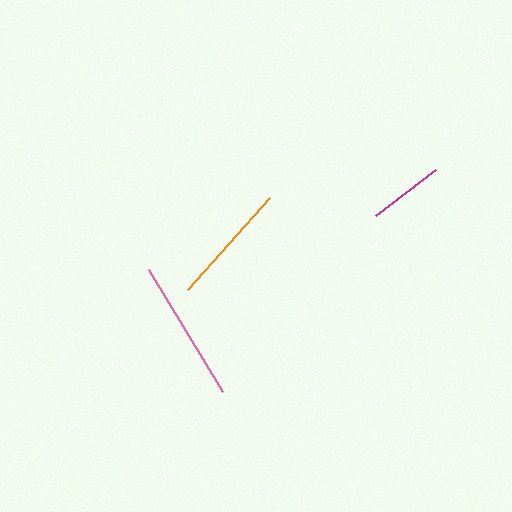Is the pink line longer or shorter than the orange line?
The pink line is longer than the orange line.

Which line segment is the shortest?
The magenta line is the shortest at approximately 75 pixels.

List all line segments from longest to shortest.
From longest to shortest: pink, orange, magenta.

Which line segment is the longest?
The pink line is the longest at approximately 143 pixels.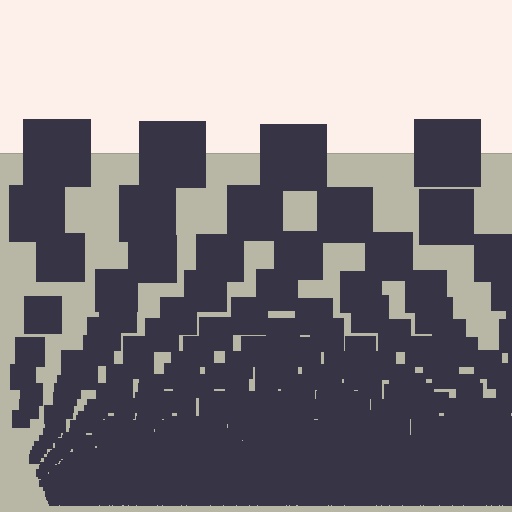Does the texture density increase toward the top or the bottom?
Density increases toward the bottom.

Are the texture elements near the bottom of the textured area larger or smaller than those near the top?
Smaller. The gradient is inverted — elements near the bottom are smaller and denser.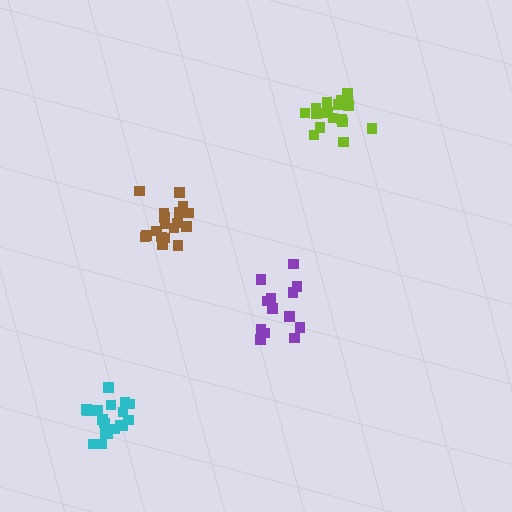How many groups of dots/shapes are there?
There are 4 groups.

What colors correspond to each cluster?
The clusters are colored: cyan, purple, brown, lime.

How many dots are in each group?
Group 1: 18 dots, Group 2: 13 dots, Group 3: 18 dots, Group 4: 17 dots (66 total).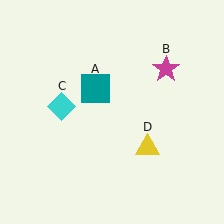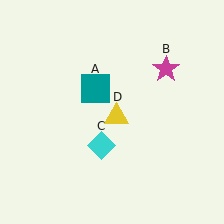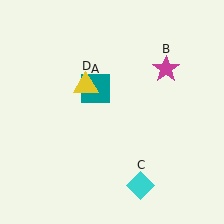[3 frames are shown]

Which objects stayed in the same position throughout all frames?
Teal square (object A) and magenta star (object B) remained stationary.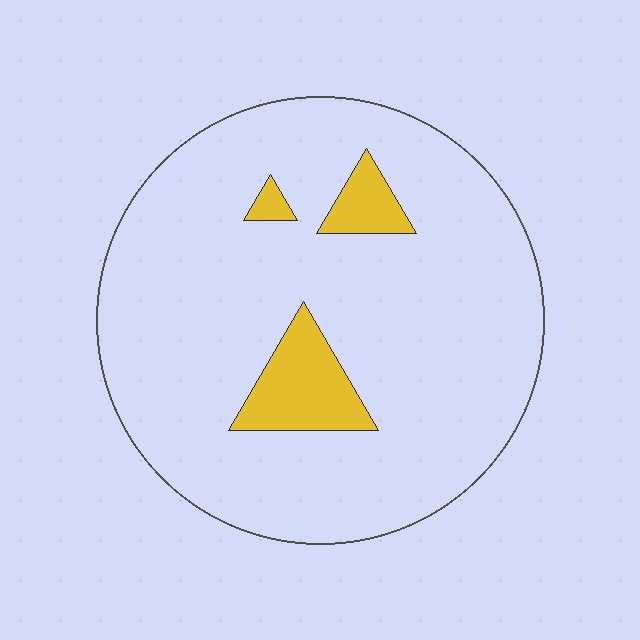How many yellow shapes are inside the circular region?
3.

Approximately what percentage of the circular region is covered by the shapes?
Approximately 10%.